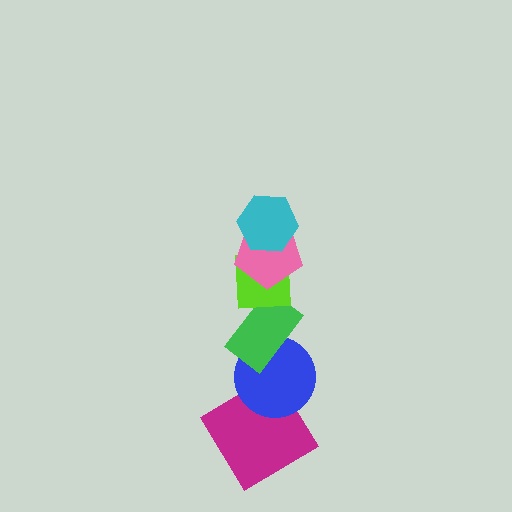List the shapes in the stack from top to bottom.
From top to bottom: the cyan hexagon, the pink pentagon, the lime square, the green rectangle, the blue circle, the magenta diamond.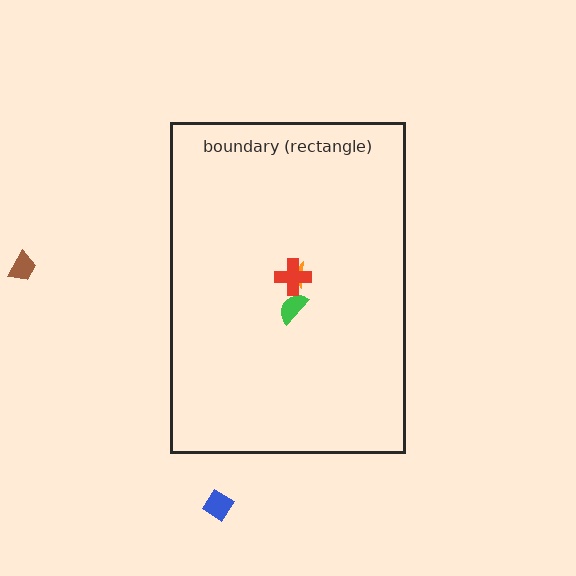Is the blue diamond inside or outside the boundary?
Outside.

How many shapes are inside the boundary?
3 inside, 2 outside.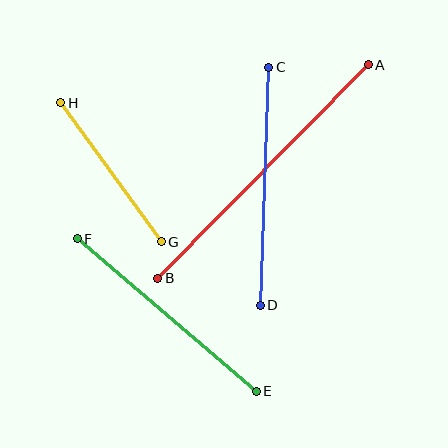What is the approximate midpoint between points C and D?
The midpoint is at approximately (265, 186) pixels.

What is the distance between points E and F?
The distance is approximately 235 pixels.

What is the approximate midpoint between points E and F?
The midpoint is at approximately (167, 315) pixels.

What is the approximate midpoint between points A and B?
The midpoint is at approximately (263, 172) pixels.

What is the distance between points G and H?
The distance is approximately 172 pixels.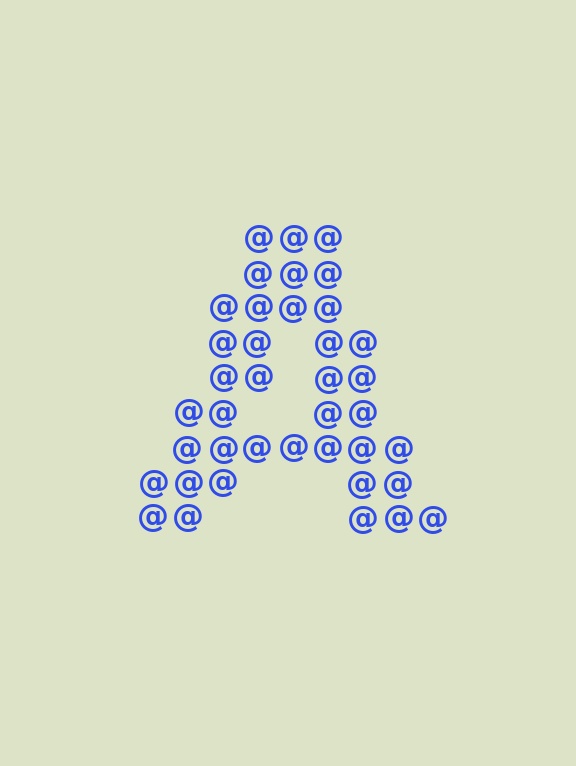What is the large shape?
The large shape is the letter A.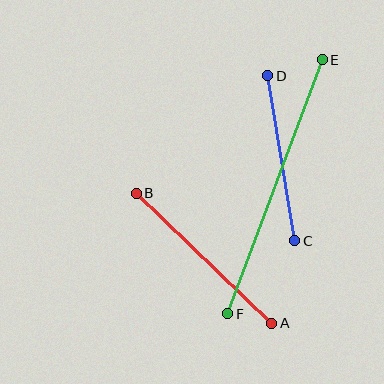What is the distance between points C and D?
The distance is approximately 168 pixels.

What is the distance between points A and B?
The distance is approximately 188 pixels.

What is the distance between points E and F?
The distance is approximately 271 pixels.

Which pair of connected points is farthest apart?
Points E and F are farthest apart.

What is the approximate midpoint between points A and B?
The midpoint is at approximately (204, 258) pixels.